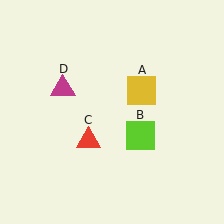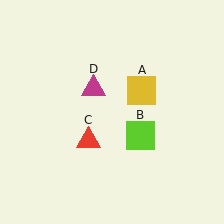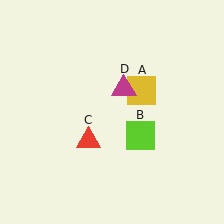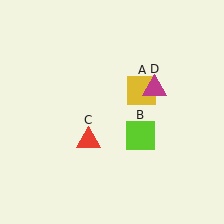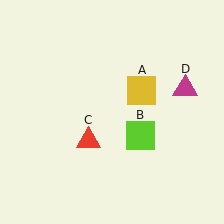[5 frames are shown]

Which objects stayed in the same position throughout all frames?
Yellow square (object A) and lime square (object B) and red triangle (object C) remained stationary.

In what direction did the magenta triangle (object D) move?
The magenta triangle (object D) moved right.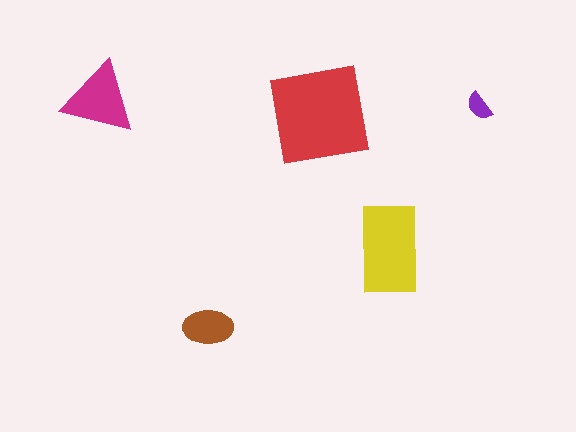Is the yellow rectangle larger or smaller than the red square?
Smaller.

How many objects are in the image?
There are 5 objects in the image.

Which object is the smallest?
The purple semicircle.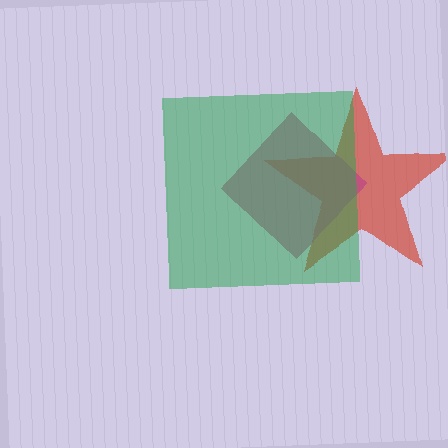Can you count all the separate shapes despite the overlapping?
Yes, there are 3 separate shapes.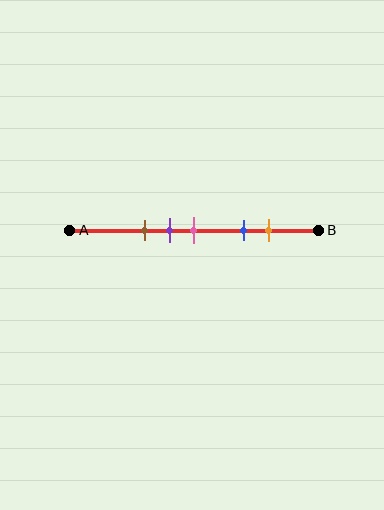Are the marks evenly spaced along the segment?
No, the marks are not evenly spaced.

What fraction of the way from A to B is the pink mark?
The pink mark is approximately 50% (0.5) of the way from A to B.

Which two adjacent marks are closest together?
The purple and pink marks are the closest adjacent pair.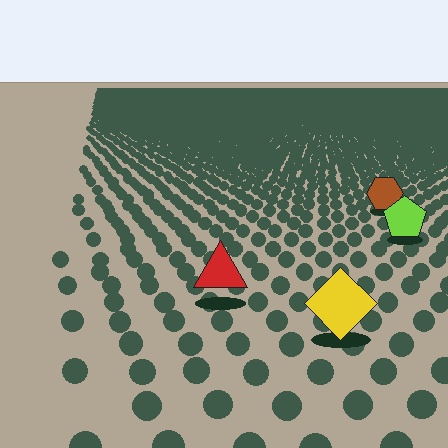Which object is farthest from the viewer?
The brown hexagon is farthest from the viewer. It appears smaller and the ground texture around it is denser.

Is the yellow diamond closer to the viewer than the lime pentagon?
Yes. The yellow diamond is closer — you can tell from the texture gradient: the ground texture is coarser near it.